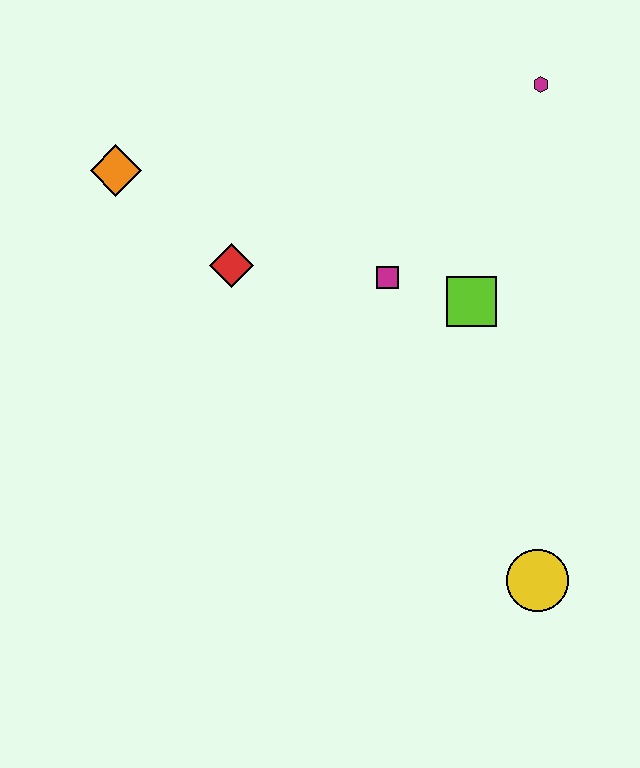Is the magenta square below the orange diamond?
Yes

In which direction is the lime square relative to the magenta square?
The lime square is to the right of the magenta square.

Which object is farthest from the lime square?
The orange diamond is farthest from the lime square.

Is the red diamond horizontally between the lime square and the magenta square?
No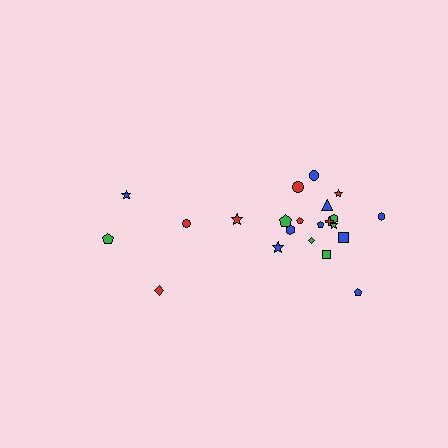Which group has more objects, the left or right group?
The right group.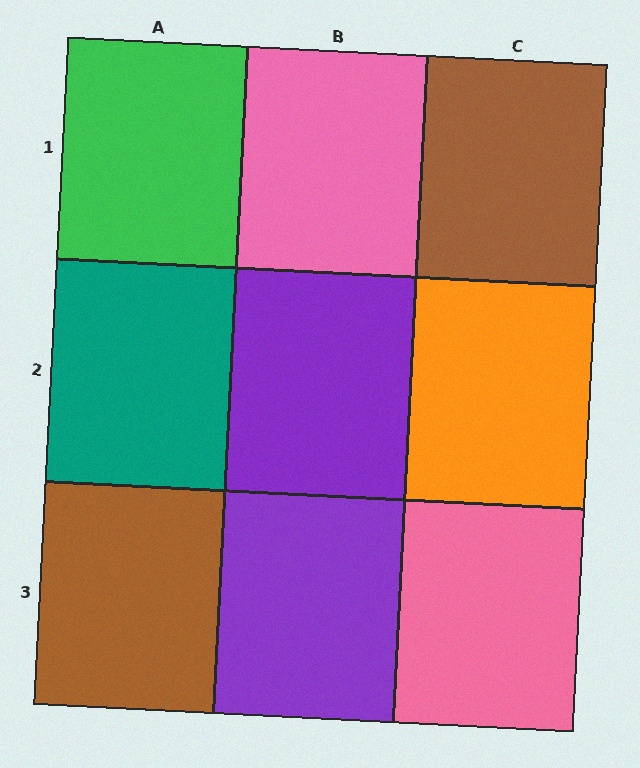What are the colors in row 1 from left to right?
Green, pink, brown.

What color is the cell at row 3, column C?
Pink.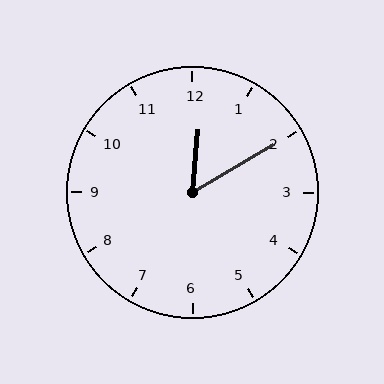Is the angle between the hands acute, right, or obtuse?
It is acute.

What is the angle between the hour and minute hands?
Approximately 55 degrees.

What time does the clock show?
12:10.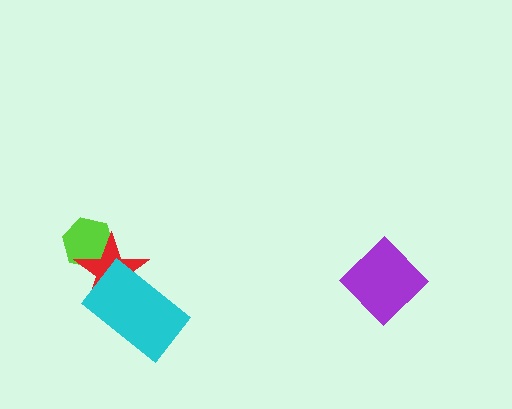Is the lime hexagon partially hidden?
Yes, it is partially covered by another shape.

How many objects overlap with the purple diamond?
0 objects overlap with the purple diamond.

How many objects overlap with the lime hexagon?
1 object overlaps with the lime hexagon.